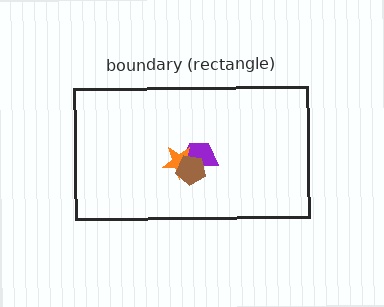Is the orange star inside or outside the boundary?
Inside.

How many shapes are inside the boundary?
3 inside, 0 outside.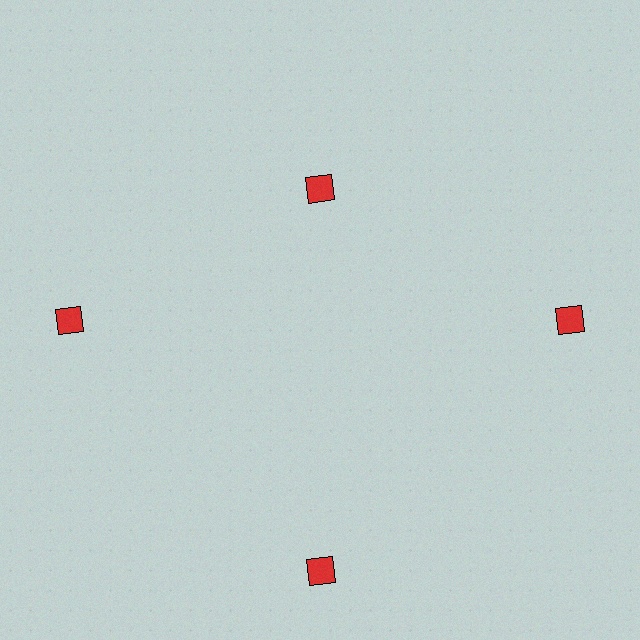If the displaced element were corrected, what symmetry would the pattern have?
It would have 4-fold rotational symmetry — the pattern would map onto itself every 90 degrees.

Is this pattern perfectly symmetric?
No. The 4 red diamonds are arranged in a ring, but one element near the 12 o'clock position is pulled inward toward the center, breaking the 4-fold rotational symmetry.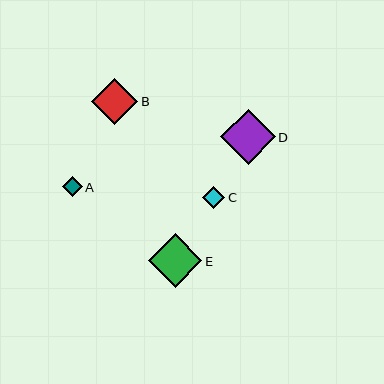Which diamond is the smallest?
Diamond A is the smallest with a size of approximately 20 pixels.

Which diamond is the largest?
Diamond D is the largest with a size of approximately 54 pixels.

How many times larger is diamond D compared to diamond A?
Diamond D is approximately 2.7 times the size of diamond A.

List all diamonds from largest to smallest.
From largest to smallest: D, E, B, C, A.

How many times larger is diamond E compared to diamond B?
Diamond E is approximately 1.2 times the size of diamond B.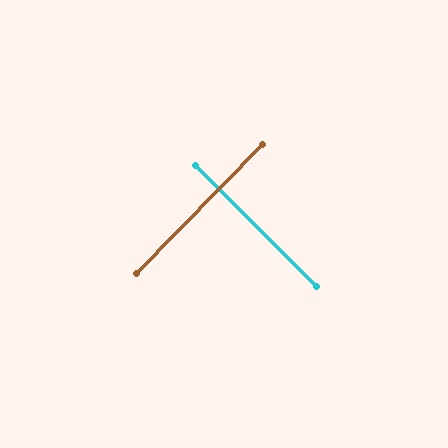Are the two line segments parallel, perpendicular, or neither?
Perpendicular — they meet at approximately 90°.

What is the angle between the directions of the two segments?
Approximately 90 degrees.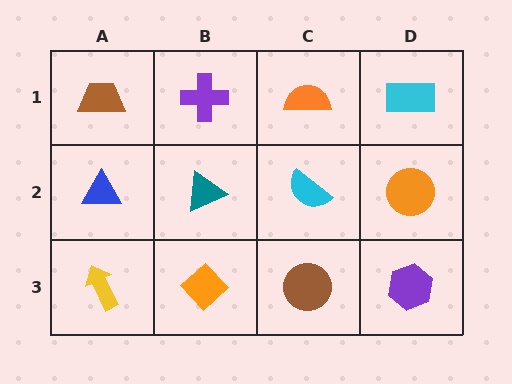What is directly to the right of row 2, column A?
A teal triangle.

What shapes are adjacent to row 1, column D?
An orange circle (row 2, column D), an orange semicircle (row 1, column C).